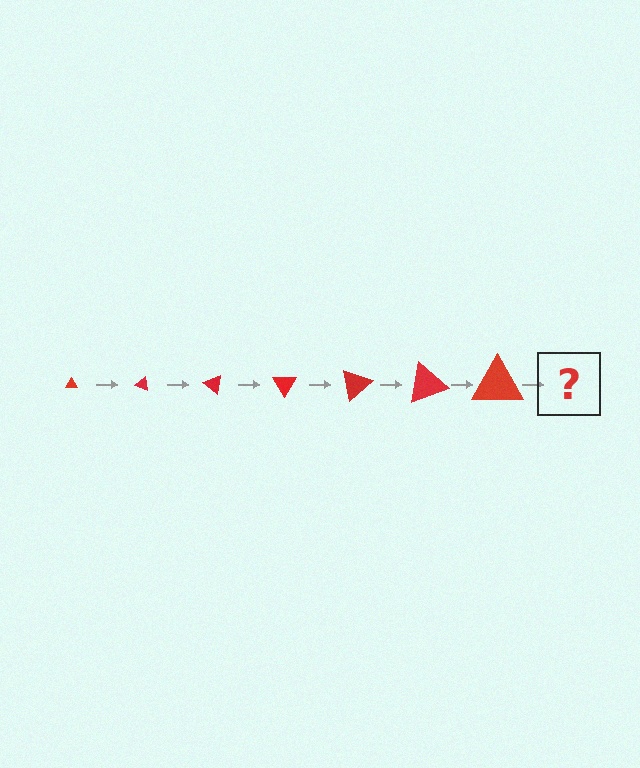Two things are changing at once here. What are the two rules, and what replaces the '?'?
The two rules are that the triangle grows larger each step and it rotates 20 degrees each step. The '?' should be a triangle, larger than the previous one and rotated 140 degrees from the start.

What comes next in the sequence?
The next element should be a triangle, larger than the previous one and rotated 140 degrees from the start.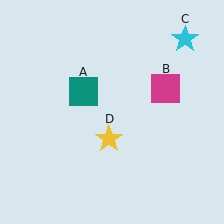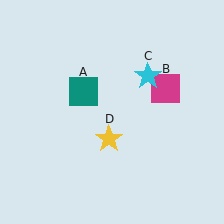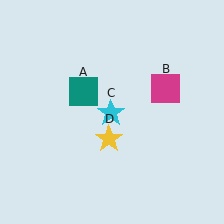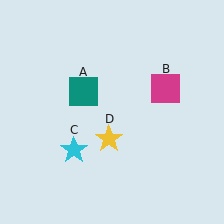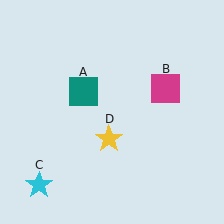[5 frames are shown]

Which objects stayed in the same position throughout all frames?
Teal square (object A) and magenta square (object B) and yellow star (object D) remained stationary.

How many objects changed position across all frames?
1 object changed position: cyan star (object C).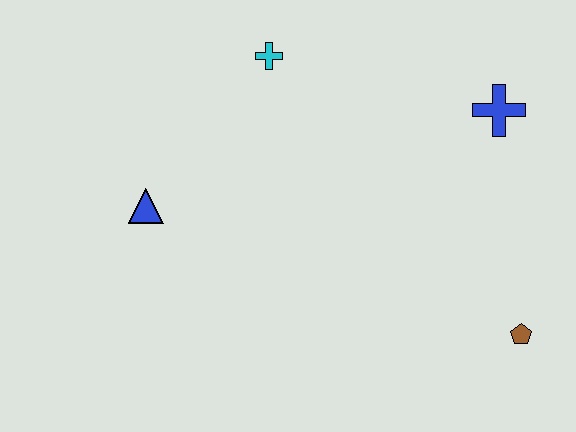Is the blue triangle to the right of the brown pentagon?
No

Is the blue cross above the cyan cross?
No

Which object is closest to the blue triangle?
The cyan cross is closest to the blue triangle.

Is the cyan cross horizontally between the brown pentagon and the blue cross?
No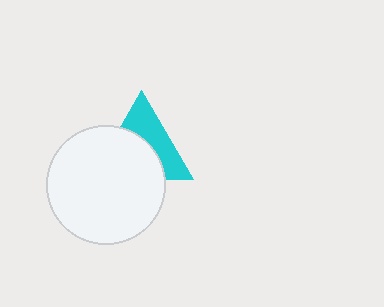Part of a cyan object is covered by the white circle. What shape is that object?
It is a triangle.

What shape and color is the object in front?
The object in front is a white circle.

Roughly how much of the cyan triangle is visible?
About half of it is visible (roughly 46%).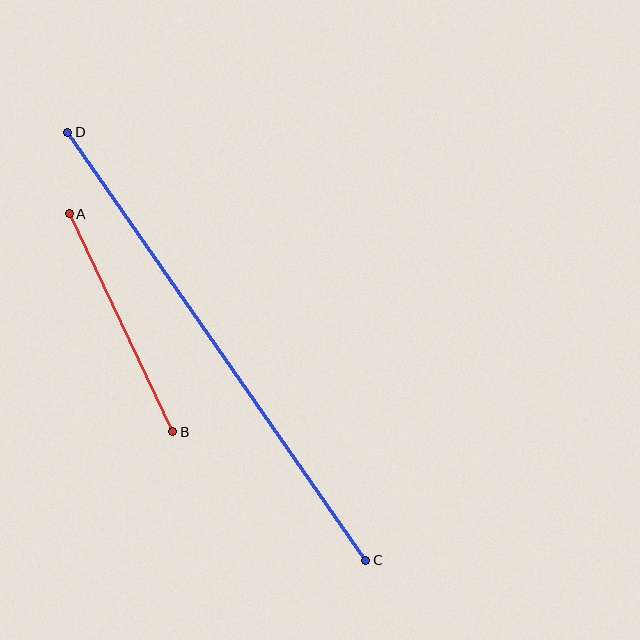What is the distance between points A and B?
The distance is approximately 241 pixels.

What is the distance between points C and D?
The distance is approximately 521 pixels.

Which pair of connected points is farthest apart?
Points C and D are farthest apart.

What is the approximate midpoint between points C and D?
The midpoint is at approximately (217, 346) pixels.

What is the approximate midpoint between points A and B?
The midpoint is at approximately (121, 323) pixels.